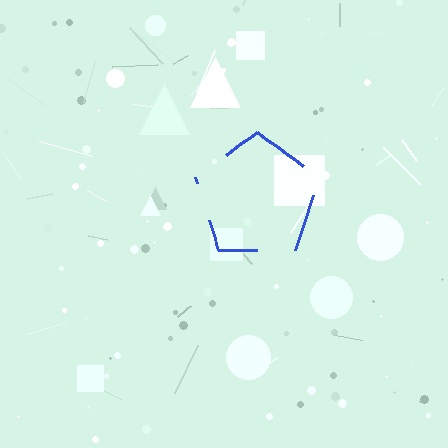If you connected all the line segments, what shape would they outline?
They would outline a pentagon.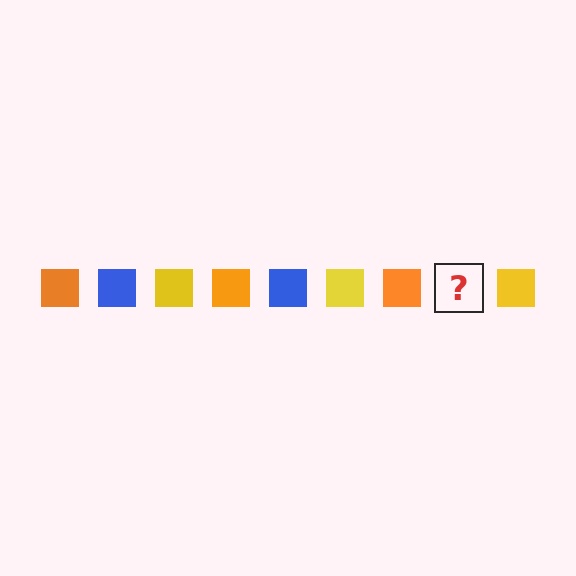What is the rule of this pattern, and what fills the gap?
The rule is that the pattern cycles through orange, blue, yellow squares. The gap should be filled with a blue square.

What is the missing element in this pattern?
The missing element is a blue square.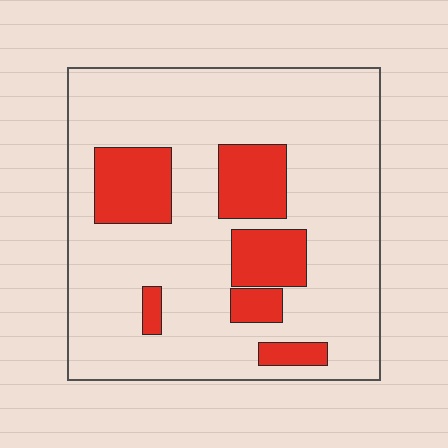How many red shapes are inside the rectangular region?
6.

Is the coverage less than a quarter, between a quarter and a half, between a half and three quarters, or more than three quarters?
Less than a quarter.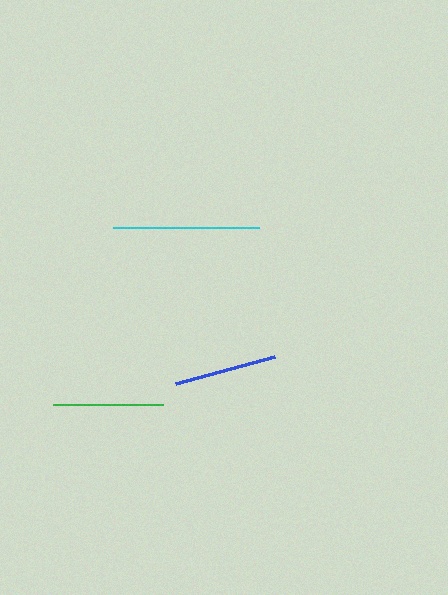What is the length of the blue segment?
The blue segment is approximately 103 pixels long.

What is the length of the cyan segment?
The cyan segment is approximately 146 pixels long.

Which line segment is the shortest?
The blue line is the shortest at approximately 103 pixels.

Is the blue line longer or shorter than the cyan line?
The cyan line is longer than the blue line.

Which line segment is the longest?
The cyan line is the longest at approximately 146 pixels.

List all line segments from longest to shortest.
From longest to shortest: cyan, green, blue.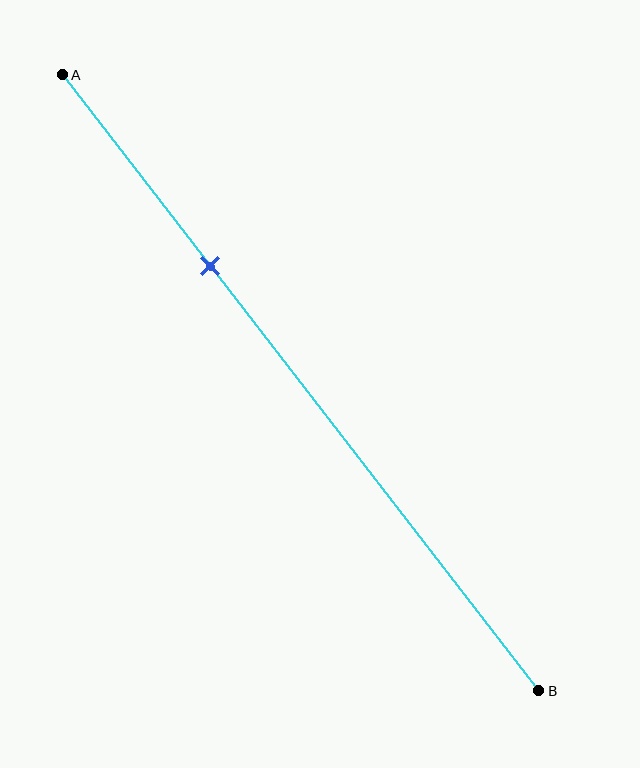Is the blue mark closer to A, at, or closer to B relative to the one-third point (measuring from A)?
The blue mark is approximately at the one-third point of segment AB.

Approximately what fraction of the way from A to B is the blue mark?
The blue mark is approximately 30% of the way from A to B.